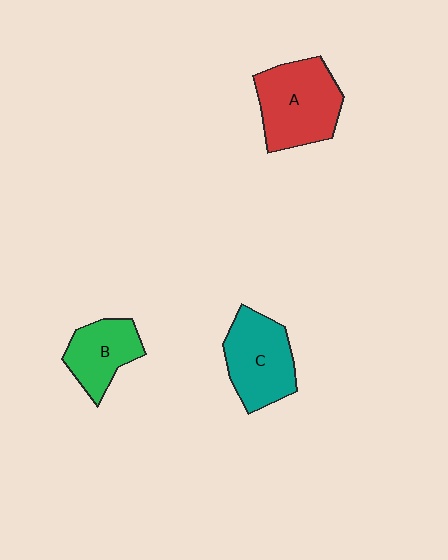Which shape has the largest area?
Shape A (red).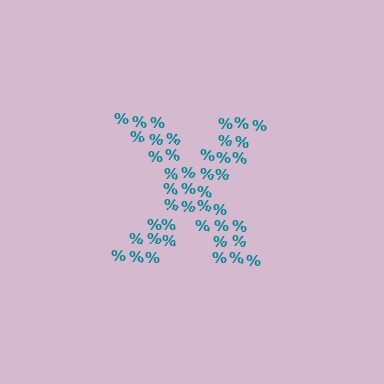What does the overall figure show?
The overall figure shows the letter X.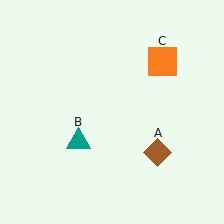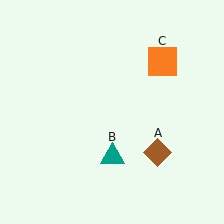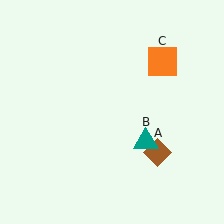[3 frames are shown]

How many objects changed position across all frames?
1 object changed position: teal triangle (object B).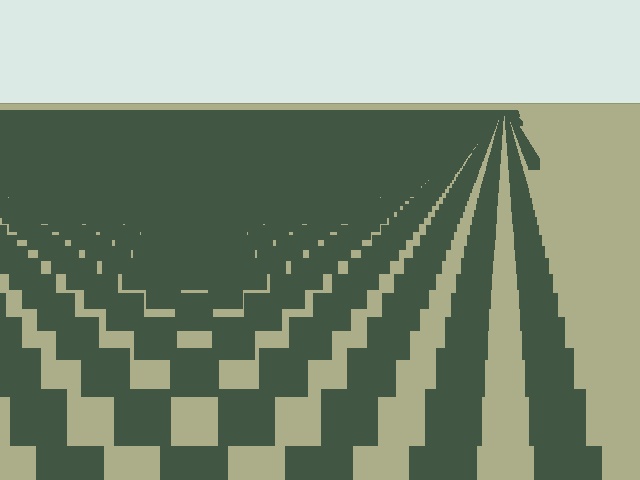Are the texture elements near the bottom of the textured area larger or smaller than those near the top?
Larger. Near the bottom, elements are closer to the viewer and appear at a bigger on-screen size.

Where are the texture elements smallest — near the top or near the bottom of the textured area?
Near the top.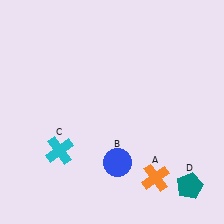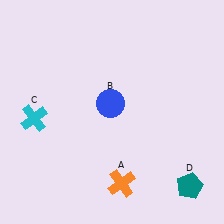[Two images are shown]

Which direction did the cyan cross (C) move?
The cyan cross (C) moved up.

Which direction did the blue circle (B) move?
The blue circle (B) moved up.